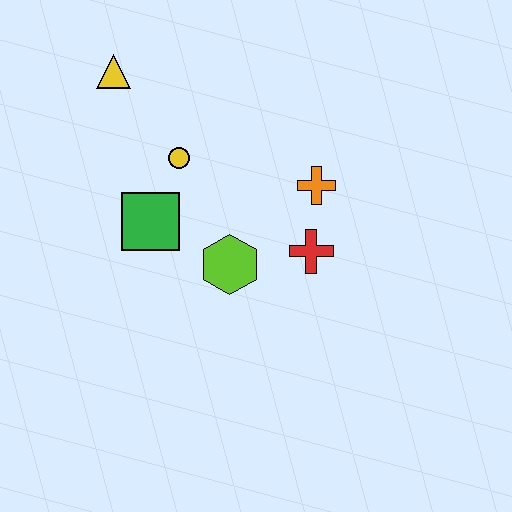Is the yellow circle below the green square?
No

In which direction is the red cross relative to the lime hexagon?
The red cross is to the right of the lime hexagon.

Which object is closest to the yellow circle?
The green square is closest to the yellow circle.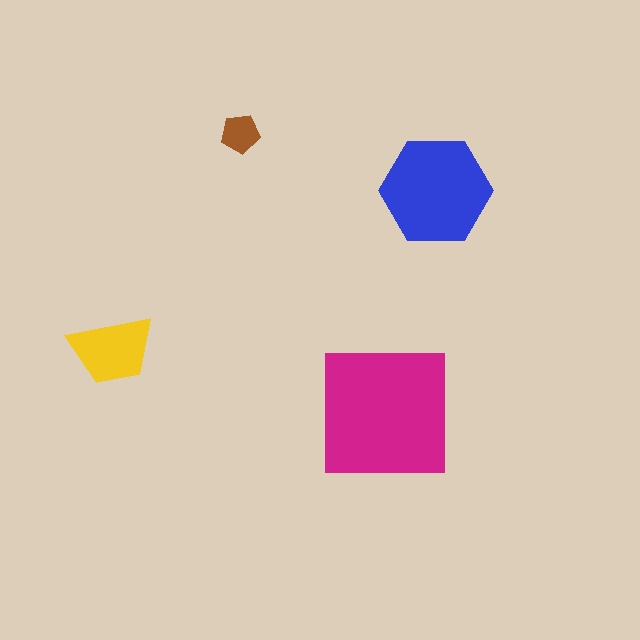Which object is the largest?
The magenta square.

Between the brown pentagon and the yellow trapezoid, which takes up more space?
The yellow trapezoid.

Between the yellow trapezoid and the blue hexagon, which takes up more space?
The blue hexagon.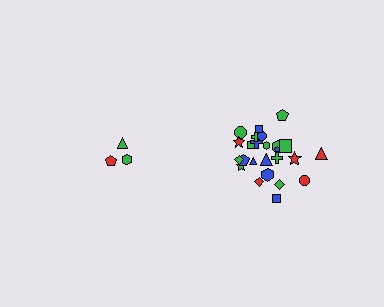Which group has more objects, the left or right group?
The right group.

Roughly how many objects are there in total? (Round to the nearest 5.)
Roughly 30 objects in total.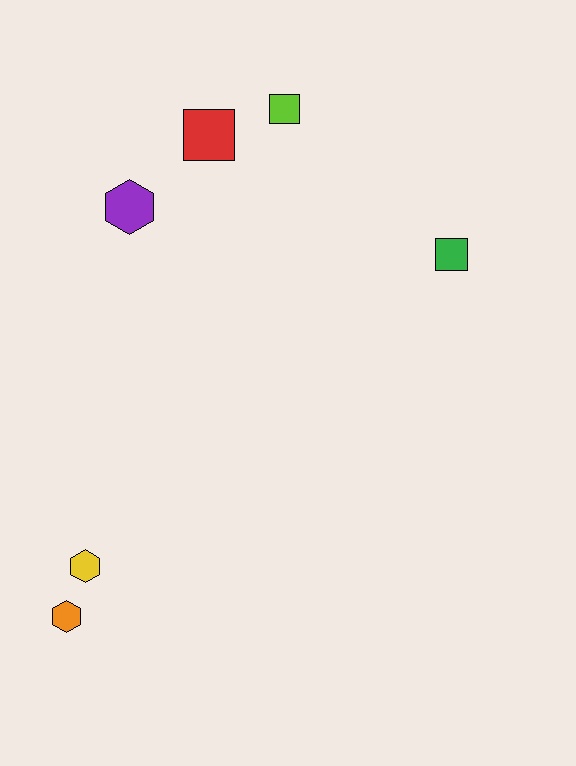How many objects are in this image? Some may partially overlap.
There are 6 objects.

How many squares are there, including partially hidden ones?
There are 3 squares.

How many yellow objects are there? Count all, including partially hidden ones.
There is 1 yellow object.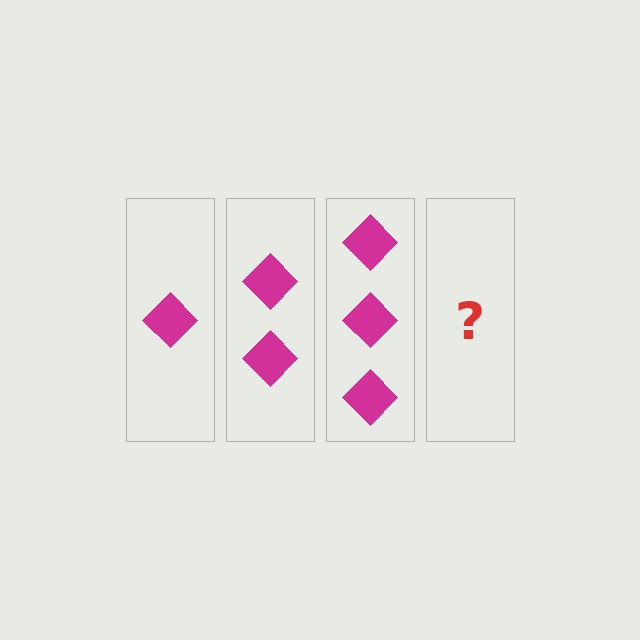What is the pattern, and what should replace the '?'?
The pattern is that each step adds one more diamond. The '?' should be 4 diamonds.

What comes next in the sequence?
The next element should be 4 diamonds.